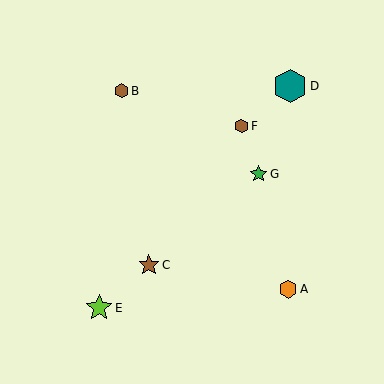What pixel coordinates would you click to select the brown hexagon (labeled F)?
Click at (241, 126) to select the brown hexagon F.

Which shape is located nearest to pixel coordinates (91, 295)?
The lime star (labeled E) at (99, 308) is nearest to that location.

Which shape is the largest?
The teal hexagon (labeled D) is the largest.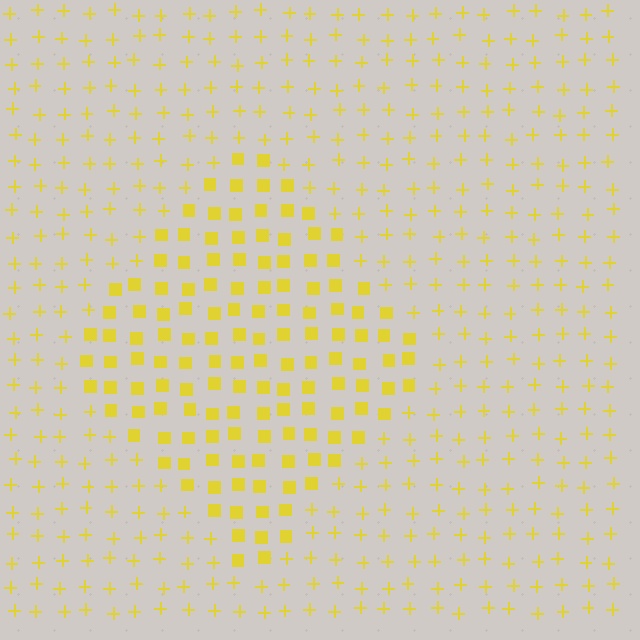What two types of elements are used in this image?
The image uses squares inside the diamond region and plus signs outside it.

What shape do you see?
I see a diamond.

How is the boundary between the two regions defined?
The boundary is defined by a change in element shape: squares inside vs. plus signs outside. All elements share the same color and spacing.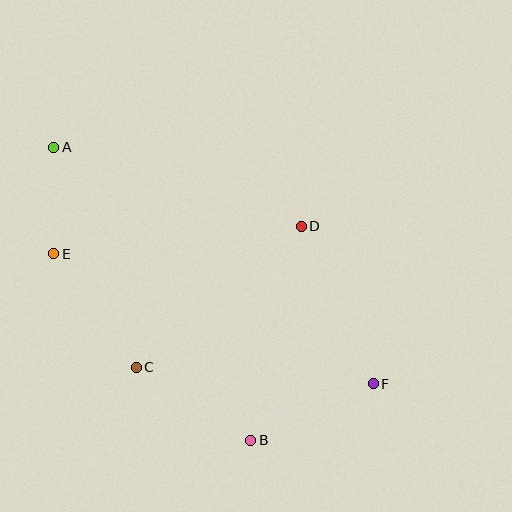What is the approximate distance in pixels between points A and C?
The distance between A and C is approximately 235 pixels.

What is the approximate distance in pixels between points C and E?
The distance between C and E is approximately 140 pixels.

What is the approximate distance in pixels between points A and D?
The distance between A and D is approximately 260 pixels.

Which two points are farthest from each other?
Points A and F are farthest from each other.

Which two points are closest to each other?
Points A and E are closest to each other.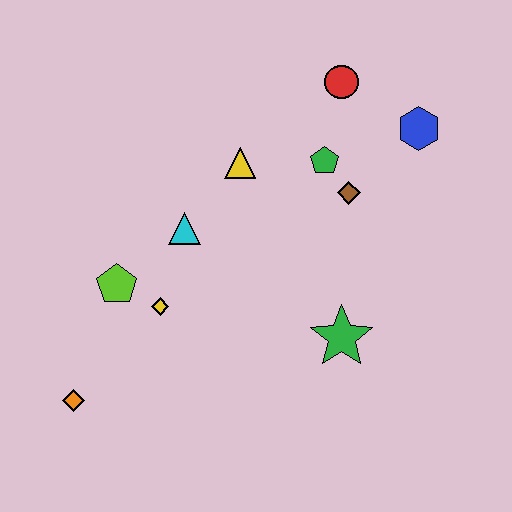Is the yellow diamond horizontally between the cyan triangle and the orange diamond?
Yes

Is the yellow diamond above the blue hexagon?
No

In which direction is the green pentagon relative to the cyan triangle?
The green pentagon is to the right of the cyan triangle.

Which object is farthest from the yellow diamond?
The blue hexagon is farthest from the yellow diamond.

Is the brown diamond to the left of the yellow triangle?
No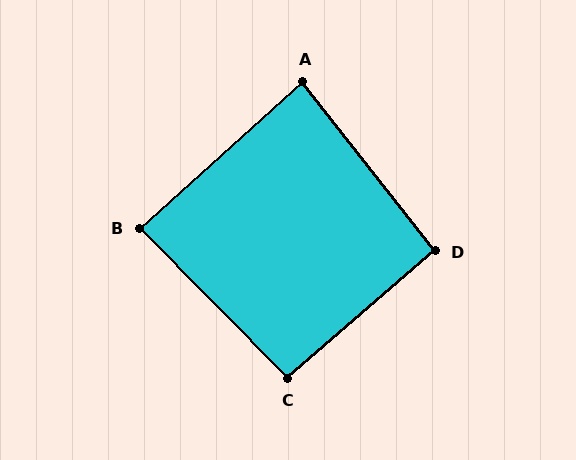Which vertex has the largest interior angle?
C, at approximately 94 degrees.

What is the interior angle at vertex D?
Approximately 93 degrees (approximately right).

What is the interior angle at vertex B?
Approximately 87 degrees (approximately right).